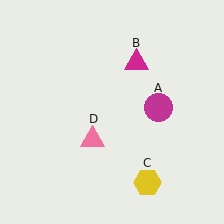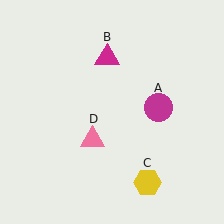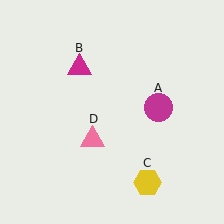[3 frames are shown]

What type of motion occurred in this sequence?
The magenta triangle (object B) rotated counterclockwise around the center of the scene.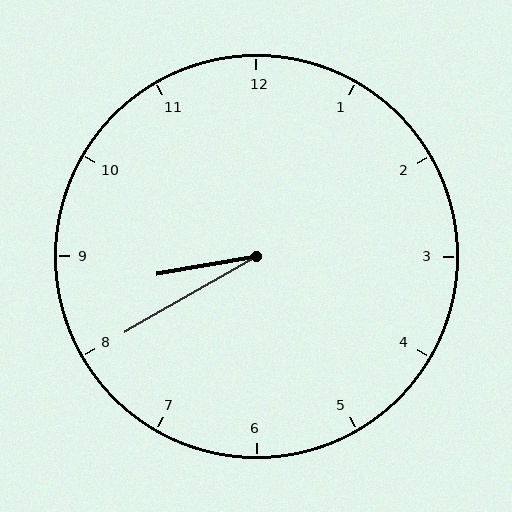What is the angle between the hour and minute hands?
Approximately 20 degrees.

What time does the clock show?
8:40.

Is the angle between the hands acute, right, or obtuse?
It is acute.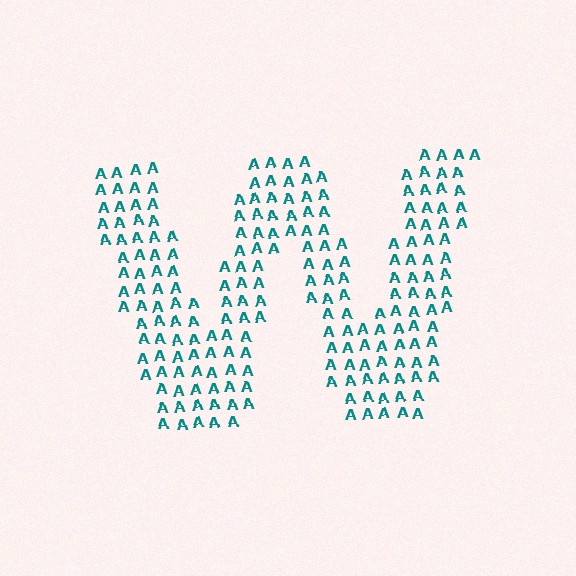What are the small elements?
The small elements are letter A's.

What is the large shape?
The large shape is the letter W.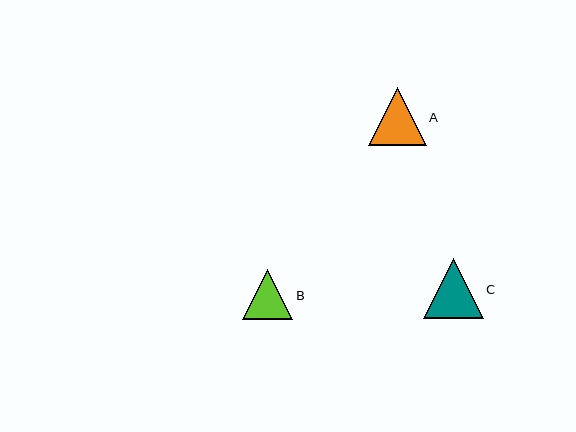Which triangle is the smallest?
Triangle B is the smallest with a size of approximately 50 pixels.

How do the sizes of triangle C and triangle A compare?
Triangle C and triangle A are approximately the same size.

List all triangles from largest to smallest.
From largest to smallest: C, A, B.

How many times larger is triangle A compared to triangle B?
Triangle A is approximately 1.2 times the size of triangle B.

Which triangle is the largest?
Triangle C is the largest with a size of approximately 60 pixels.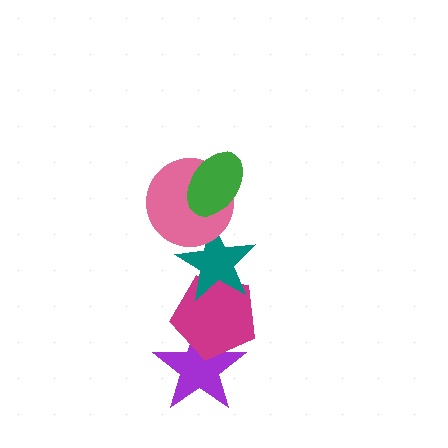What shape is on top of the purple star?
The magenta pentagon is on top of the purple star.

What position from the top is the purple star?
The purple star is 5th from the top.